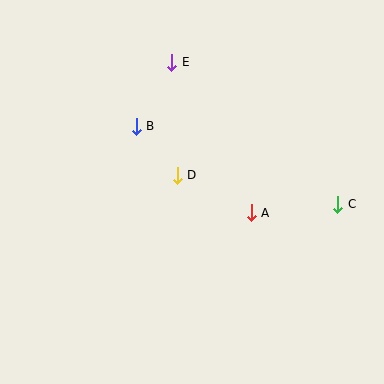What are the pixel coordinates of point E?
Point E is at (172, 62).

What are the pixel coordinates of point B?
Point B is at (136, 126).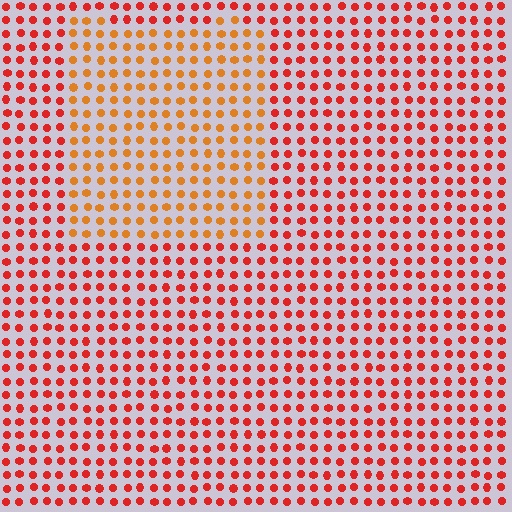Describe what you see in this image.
The image is filled with small red elements in a uniform arrangement. A rectangle-shaped region is visible where the elements are tinted to a slightly different hue, forming a subtle color boundary.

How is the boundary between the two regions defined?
The boundary is defined purely by a slight shift in hue (about 30 degrees). Spacing, size, and orientation are identical on both sides.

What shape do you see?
I see a rectangle.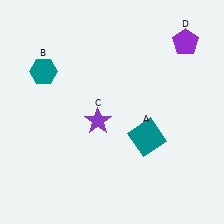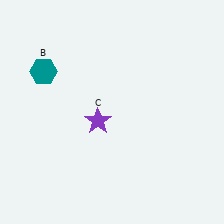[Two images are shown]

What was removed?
The teal square (A), the purple pentagon (D) were removed in Image 2.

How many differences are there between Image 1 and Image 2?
There are 2 differences between the two images.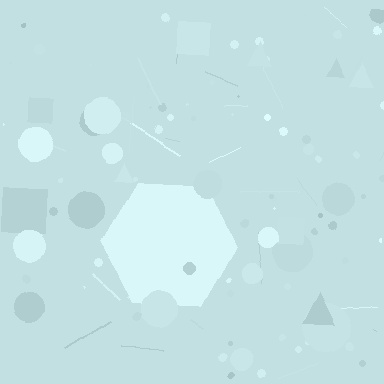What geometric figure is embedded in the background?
A hexagon is embedded in the background.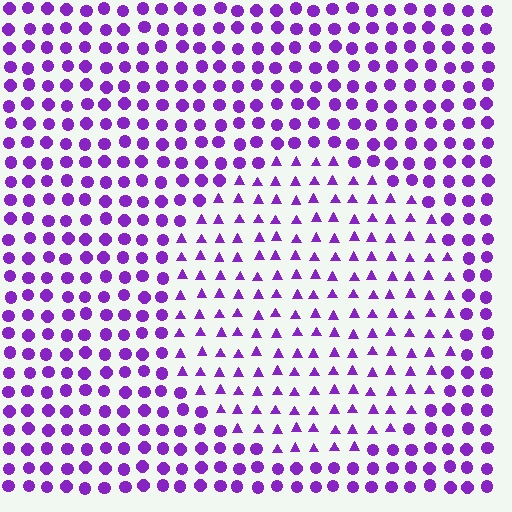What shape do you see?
I see a circle.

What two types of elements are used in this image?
The image uses triangles inside the circle region and circles outside it.